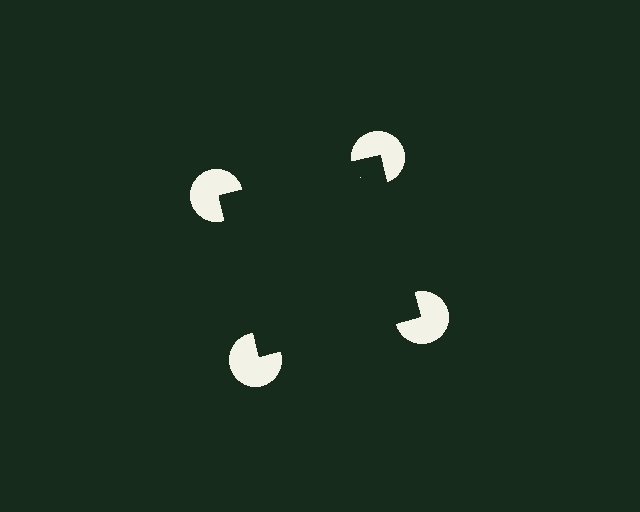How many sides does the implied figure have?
4 sides.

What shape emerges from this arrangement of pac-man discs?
An illusory square — its edges are inferred from the aligned wedge cuts in the pac-man discs, not physically drawn.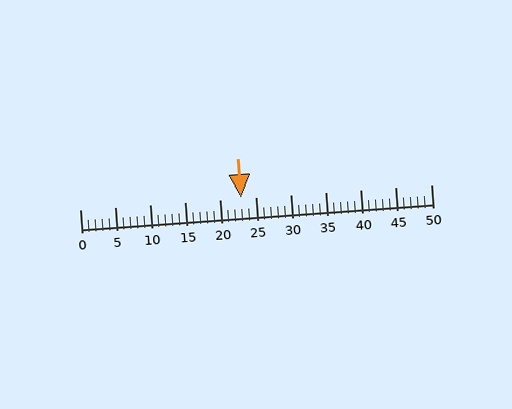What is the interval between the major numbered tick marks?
The major tick marks are spaced 5 units apart.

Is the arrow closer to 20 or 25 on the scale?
The arrow is closer to 25.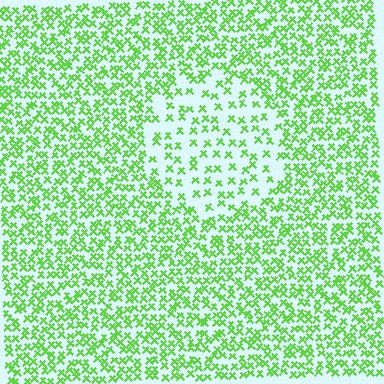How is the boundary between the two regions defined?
The boundary is defined by a change in element density (approximately 2.1x ratio). All elements are the same color, size, and shape.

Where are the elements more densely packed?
The elements are more densely packed outside the circle boundary.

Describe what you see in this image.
The image contains small lime elements arranged at two different densities. A circle-shaped region is visible where the elements are less densely packed than the surrounding area.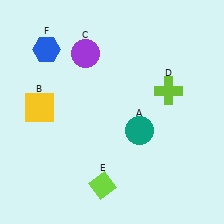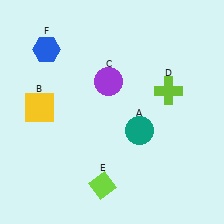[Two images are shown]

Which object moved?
The purple circle (C) moved down.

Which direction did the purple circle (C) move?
The purple circle (C) moved down.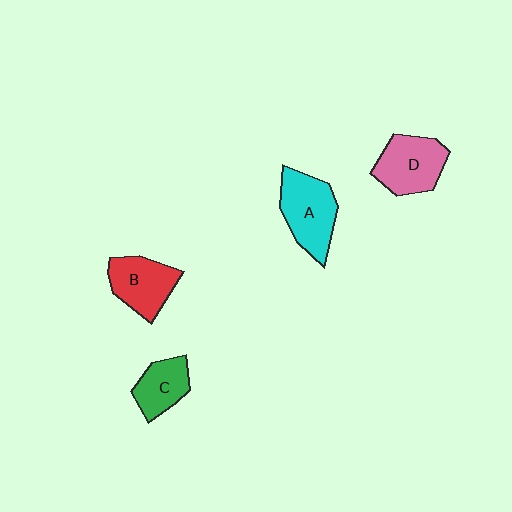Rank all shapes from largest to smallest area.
From largest to smallest: A (cyan), D (pink), B (red), C (green).